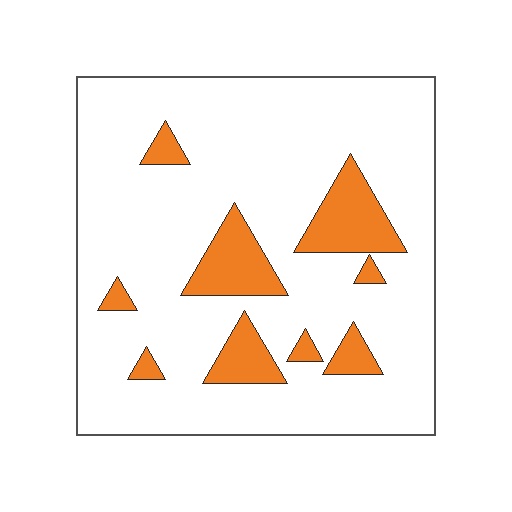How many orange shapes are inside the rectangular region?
9.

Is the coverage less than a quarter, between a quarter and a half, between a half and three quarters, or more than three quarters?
Less than a quarter.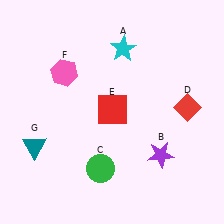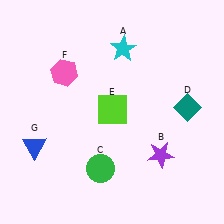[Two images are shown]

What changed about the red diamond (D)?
In Image 1, D is red. In Image 2, it changed to teal.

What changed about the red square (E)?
In Image 1, E is red. In Image 2, it changed to lime.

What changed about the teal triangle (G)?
In Image 1, G is teal. In Image 2, it changed to blue.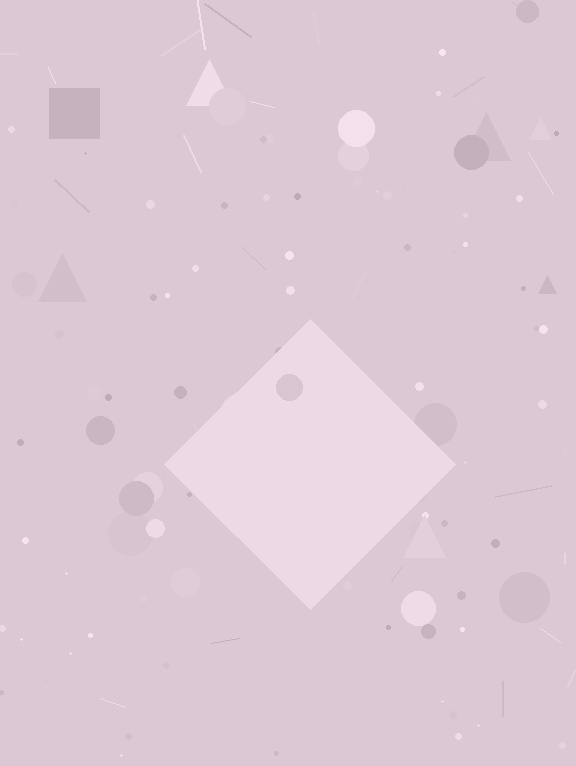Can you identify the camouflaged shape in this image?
The camouflaged shape is a diamond.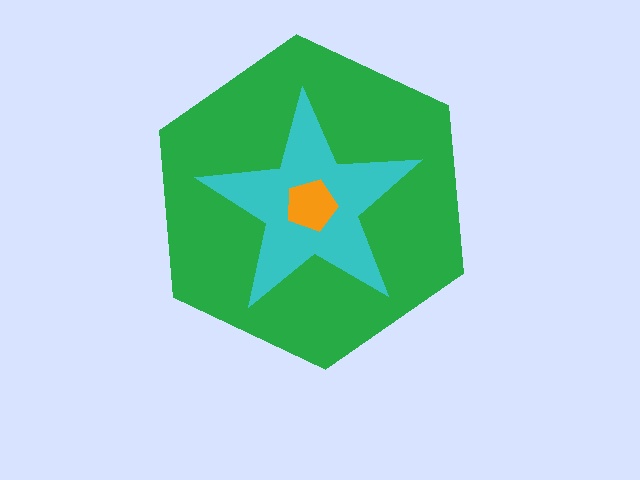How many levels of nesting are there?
3.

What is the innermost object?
The orange pentagon.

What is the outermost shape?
The green hexagon.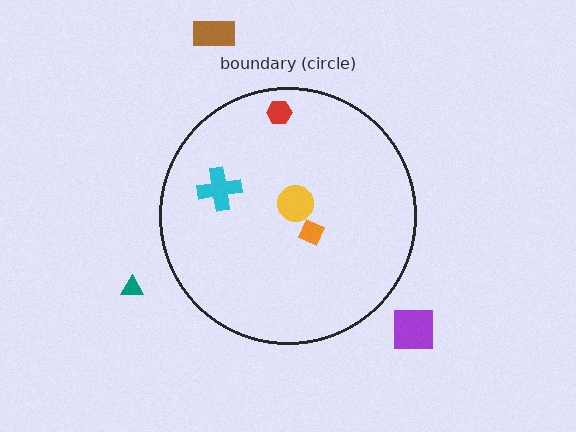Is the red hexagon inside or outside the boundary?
Inside.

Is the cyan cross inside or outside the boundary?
Inside.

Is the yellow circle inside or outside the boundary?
Inside.